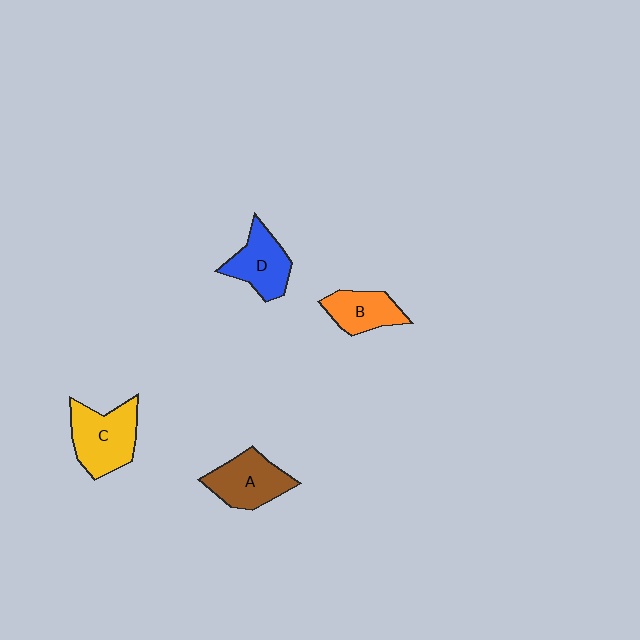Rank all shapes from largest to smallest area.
From largest to smallest: C (yellow), A (brown), D (blue), B (orange).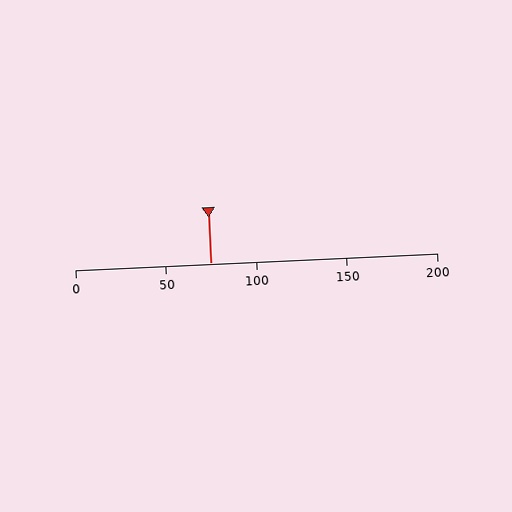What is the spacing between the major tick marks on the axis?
The major ticks are spaced 50 apart.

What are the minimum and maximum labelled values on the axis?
The axis runs from 0 to 200.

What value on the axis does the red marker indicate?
The marker indicates approximately 75.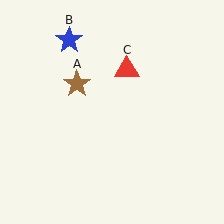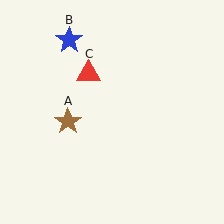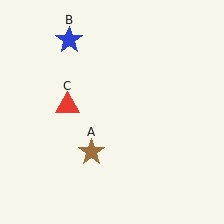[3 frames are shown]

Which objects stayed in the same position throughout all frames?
Blue star (object B) remained stationary.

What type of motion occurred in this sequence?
The brown star (object A), red triangle (object C) rotated counterclockwise around the center of the scene.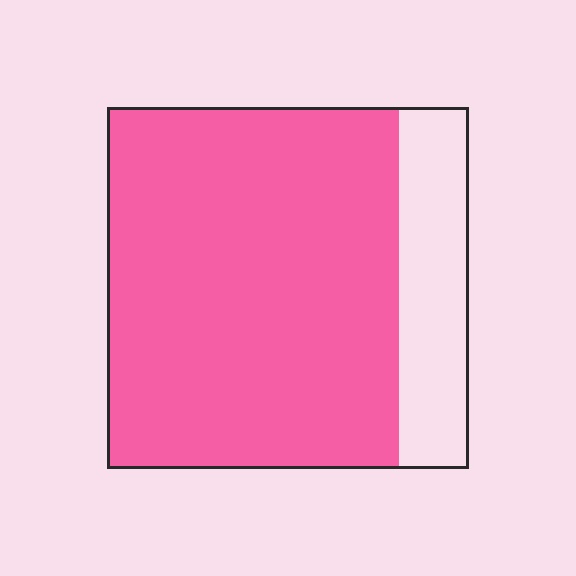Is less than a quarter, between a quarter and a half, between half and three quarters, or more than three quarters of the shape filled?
More than three quarters.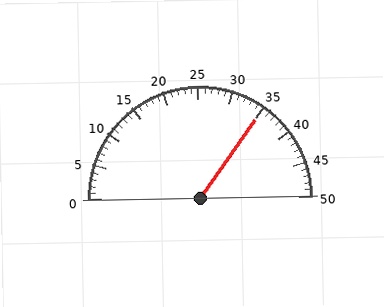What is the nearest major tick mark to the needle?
The nearest major tick mark is 35.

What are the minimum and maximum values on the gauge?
The gauge ranges from 0 to 50.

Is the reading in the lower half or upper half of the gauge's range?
The reading is in the upper half of the range (0 to 50).